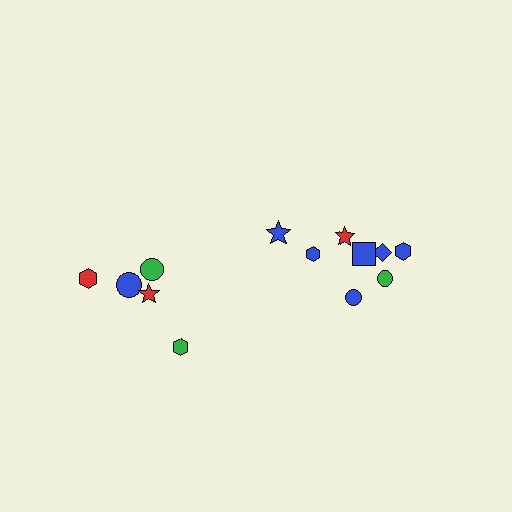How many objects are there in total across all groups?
There are 13 objects.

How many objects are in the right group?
There are 8 objects.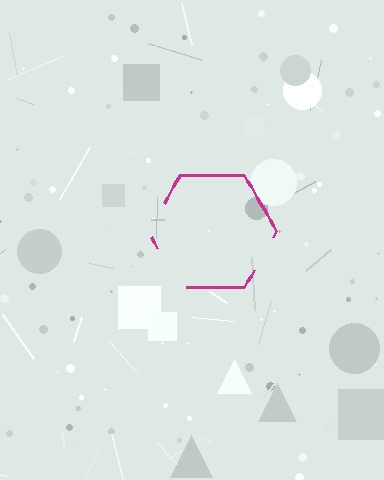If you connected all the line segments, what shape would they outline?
They would outline a hexagon.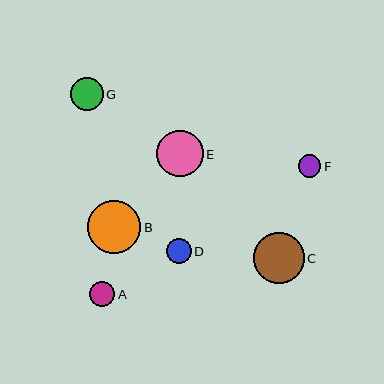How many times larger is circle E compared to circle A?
Circle E is approximately 1.8 times the size of circle A.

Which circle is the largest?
Circle B is the largest with a size of approximately 53 pixels.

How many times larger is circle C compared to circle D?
Circle C is approximately 2.0 times the size of circle D.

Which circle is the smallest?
Circle F is the smallest with a size of approximately 22 pixels.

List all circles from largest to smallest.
From largest to smallest: B, C, E, G, A, D, F.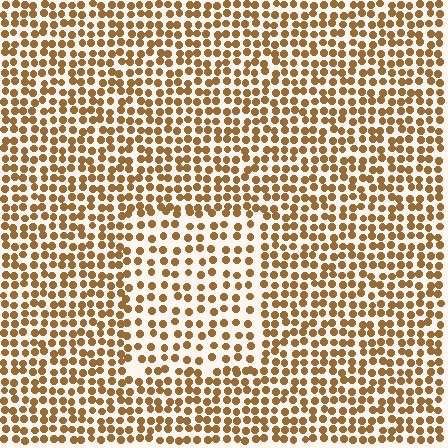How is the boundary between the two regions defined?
The boundary is defined by a change in element density (approximately 1.6x ratio). All elements are the same color, size, and shape.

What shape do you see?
I see a rectangle.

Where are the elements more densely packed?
The elements are more densely packed outside the rectangle boundary.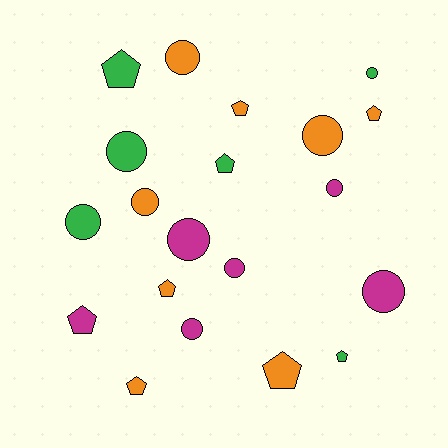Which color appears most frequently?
Orange, with 8 objects.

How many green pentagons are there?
There are 3 green pentagons.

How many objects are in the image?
There are 20 objects.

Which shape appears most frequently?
Circle, with 11 objects.